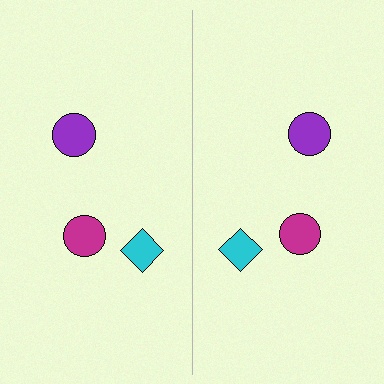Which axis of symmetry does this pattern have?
The pattern has a vertical axis of symmetry running through the center of the image.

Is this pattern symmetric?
Yes, this pattern has bilateral (reflection) symmetry.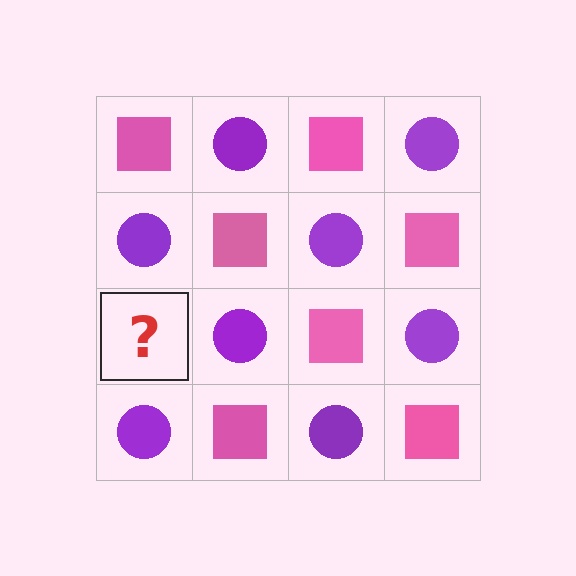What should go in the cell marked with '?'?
The missing cell should contain a pink square.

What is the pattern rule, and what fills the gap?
The rule is that it alternates pink square and purple circle in a checkerboard pattern. The gap should be filled with a pink square.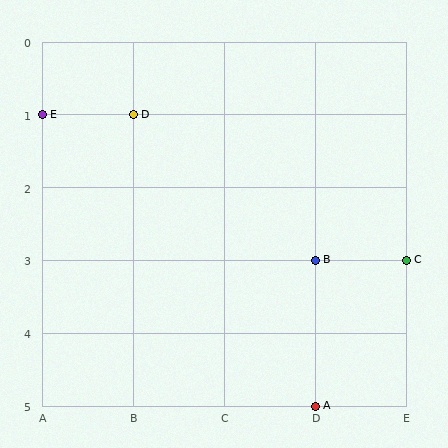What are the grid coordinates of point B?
Point B is at grid coordinates (D, 3).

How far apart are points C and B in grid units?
Points C and B are 1 column apart.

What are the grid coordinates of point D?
Point D is at grid coordinates (B, 1).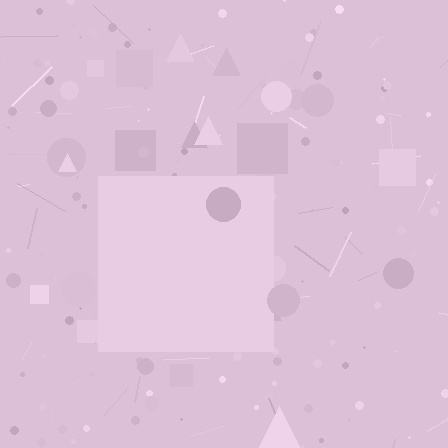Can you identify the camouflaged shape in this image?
The camouflaged shape is a square.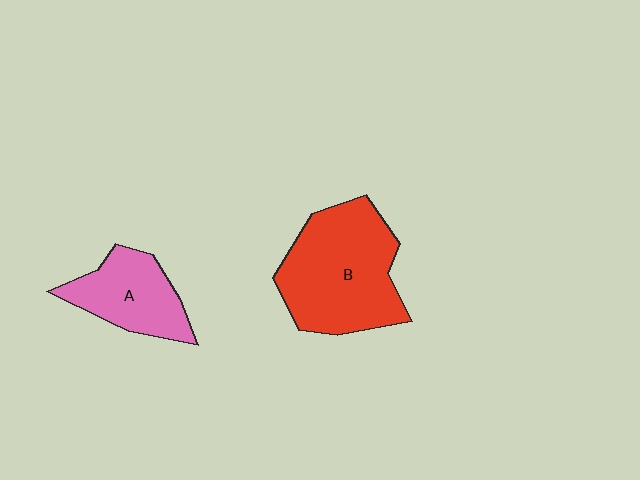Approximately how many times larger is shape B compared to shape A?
Approximately 1.7 times.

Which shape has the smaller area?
Shape A (pink).